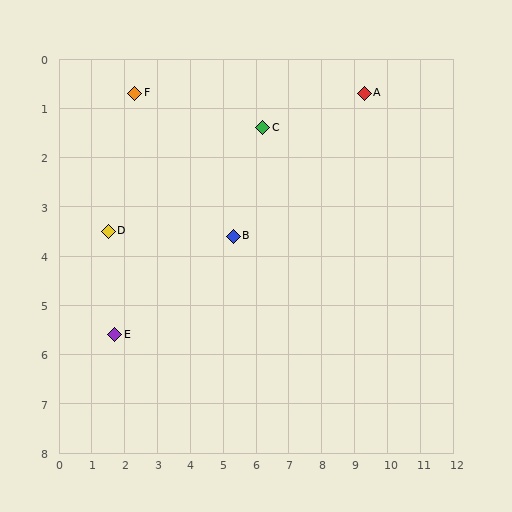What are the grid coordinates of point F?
Point F is at approximately (2.3, 0.7).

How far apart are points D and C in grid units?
Points D and C are about 5.1 grid units apart.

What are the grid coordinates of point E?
Point E is at approximately (1.7, 5.6).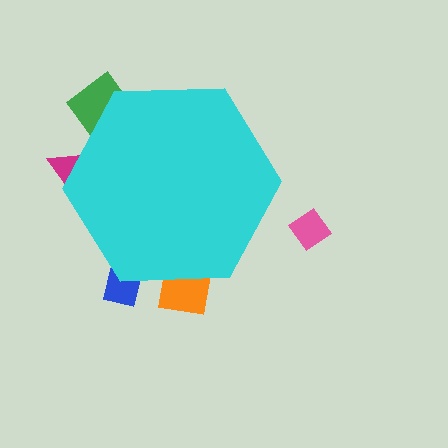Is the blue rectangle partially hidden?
Yes, the blue rectangle is partially hidden behind the cyan hexagon.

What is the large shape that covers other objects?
A cyan hexagon.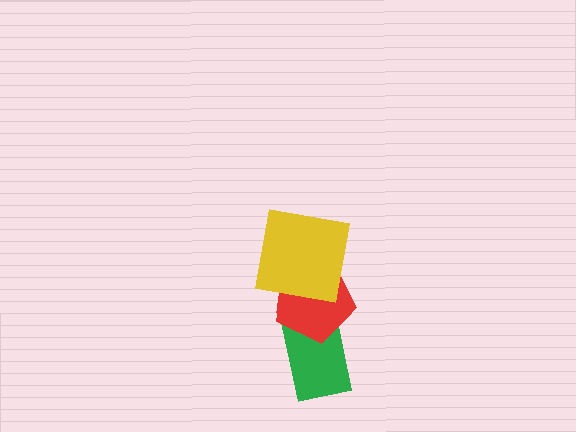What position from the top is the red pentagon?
The red pentagon is 2nd from the top.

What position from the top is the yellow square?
The yellow square is 1st from the top.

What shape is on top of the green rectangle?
The red pentagon is on top of the green rectangle.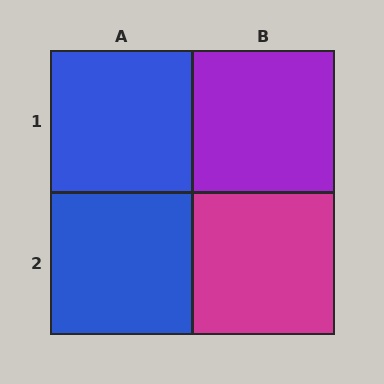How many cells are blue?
2 cells are blue.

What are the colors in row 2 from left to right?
Blue, magenta.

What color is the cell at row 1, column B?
Purple.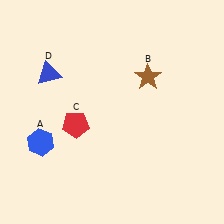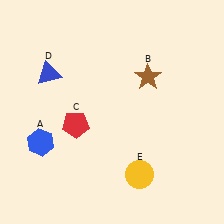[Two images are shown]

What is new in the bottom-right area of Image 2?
A yellow circle (E) was added in the bottom-right area of Image 2.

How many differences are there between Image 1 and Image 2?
There is 1 difference between the two images.